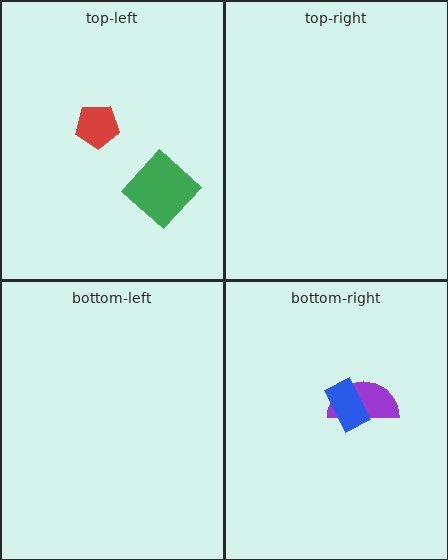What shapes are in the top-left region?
The red pentagon, the green diamond.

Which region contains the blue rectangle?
The bottom-right region.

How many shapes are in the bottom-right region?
2.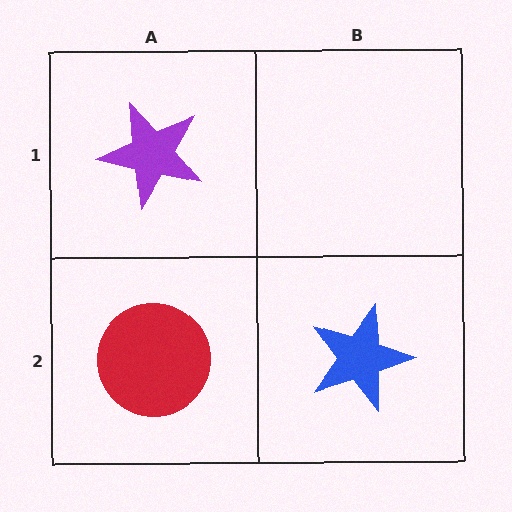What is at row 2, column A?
A red circle.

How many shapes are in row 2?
2 shapes.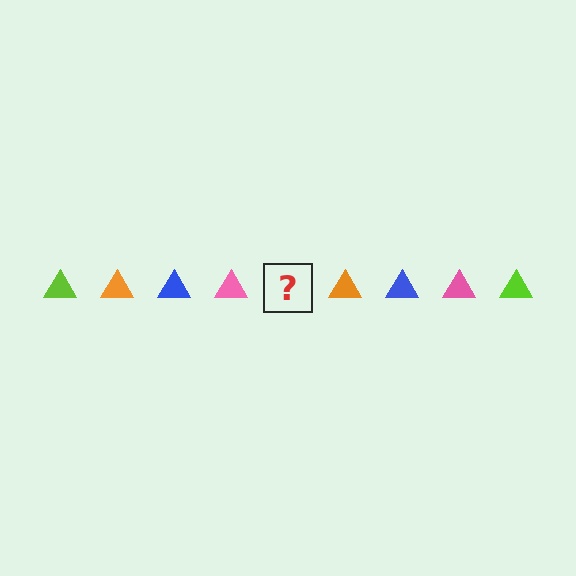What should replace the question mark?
The question mark should be replaced with a lime triangle.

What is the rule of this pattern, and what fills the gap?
The rule is that the pattern cycles through lime, orange, blue, pink triangles. The gap should be filled with a lime triangle.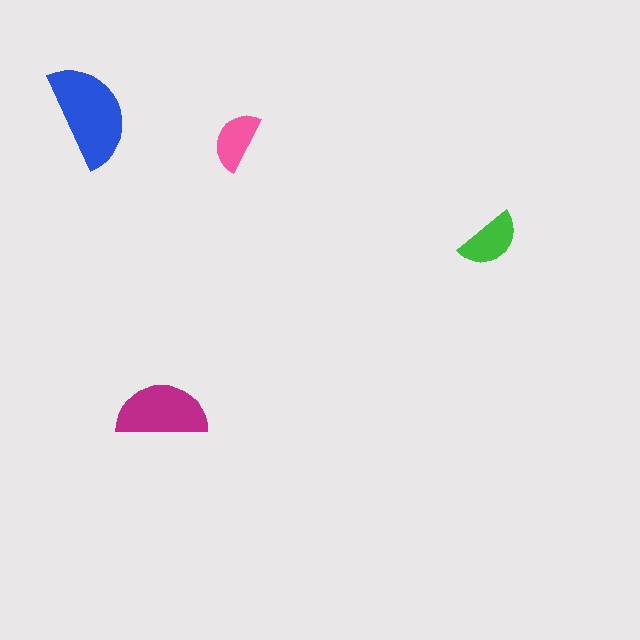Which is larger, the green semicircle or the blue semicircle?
The blue one.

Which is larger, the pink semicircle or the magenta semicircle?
The magenta one.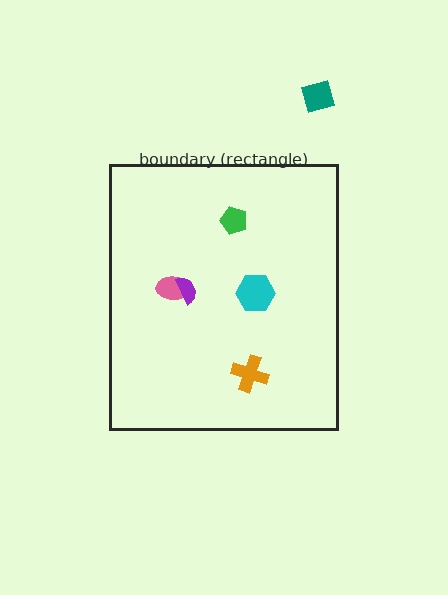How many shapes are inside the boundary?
5 inside, 1 outside.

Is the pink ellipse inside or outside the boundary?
Inside.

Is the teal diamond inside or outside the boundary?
Outside.